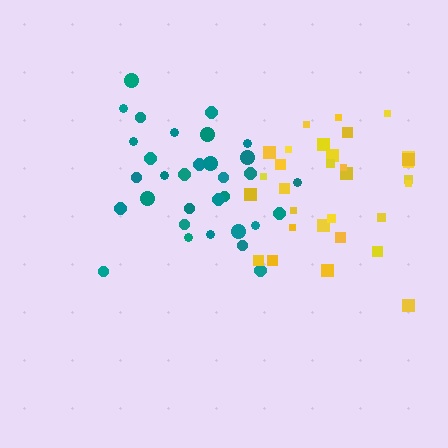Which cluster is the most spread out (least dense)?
Yellow.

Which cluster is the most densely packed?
Teal.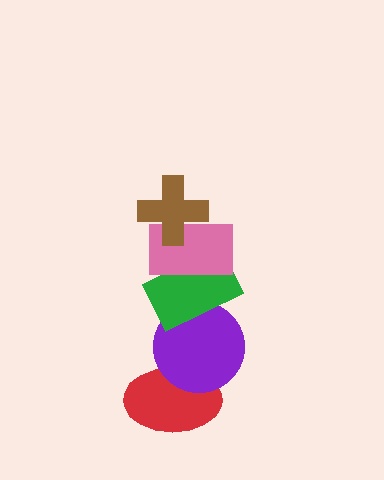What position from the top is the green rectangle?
The green rectangle is 3rd from the top.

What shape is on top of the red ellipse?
The purple circle is on top of the red ellipse.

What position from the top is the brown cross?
The brown cross is 1st from the top.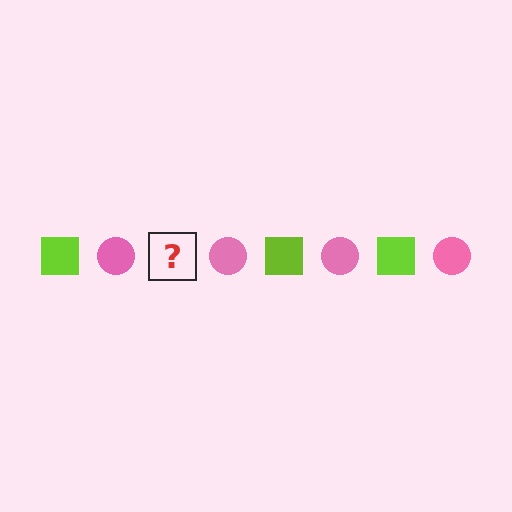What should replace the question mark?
The question mark should be replaced with a lime square.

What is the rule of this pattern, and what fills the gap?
The rule is that the pattern alternates between lime square and pink circle. The gap should be filled with a lime square.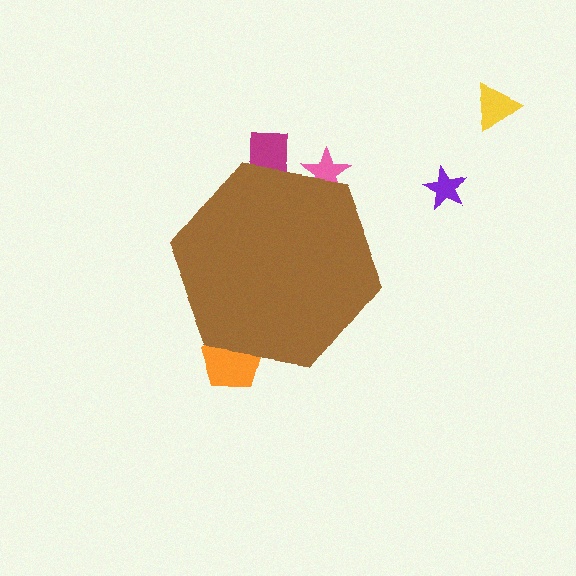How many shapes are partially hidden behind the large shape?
3 shapes are partially hidden.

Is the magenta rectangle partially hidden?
Yes, the magenta rectangle is partially hidden behind the brown hexagon.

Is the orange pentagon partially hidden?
Yes, the orange pentagon is partially hidden behind the brown hexagon.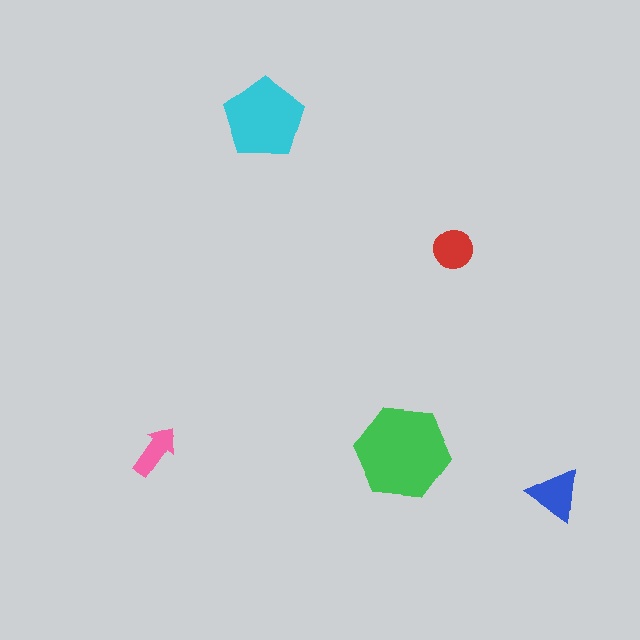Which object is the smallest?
The pink arrow.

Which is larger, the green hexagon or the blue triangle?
The green hexagon.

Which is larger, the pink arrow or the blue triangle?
The blue triangle.